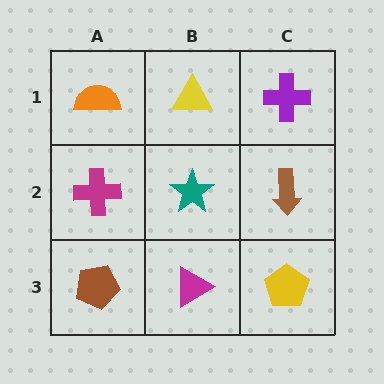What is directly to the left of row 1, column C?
A yellow triangle.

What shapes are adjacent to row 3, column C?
A brown arrow (row 2, column C), a magenta triangle (row 3, column B).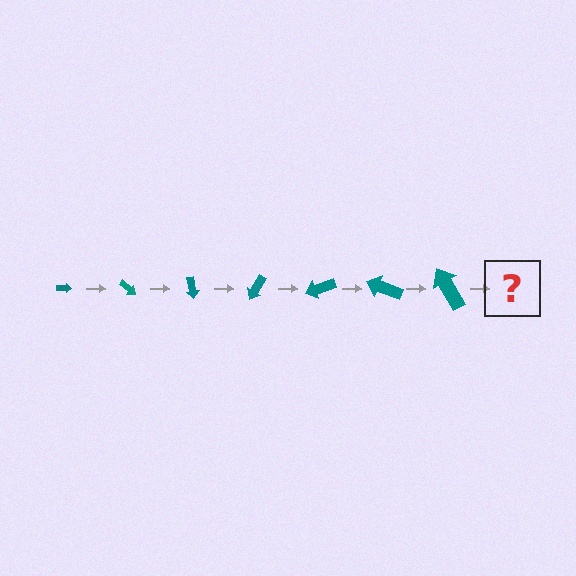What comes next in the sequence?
The next element should be an arrow, larger than the previous one and rotated 280 degrees from the start.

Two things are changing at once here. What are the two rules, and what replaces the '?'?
The two rules are that the arrow grows larger each step and it rotates 40 degrees each step. The '?' should be an arrow, larger than the previous one and rotated 280 degrees from the start.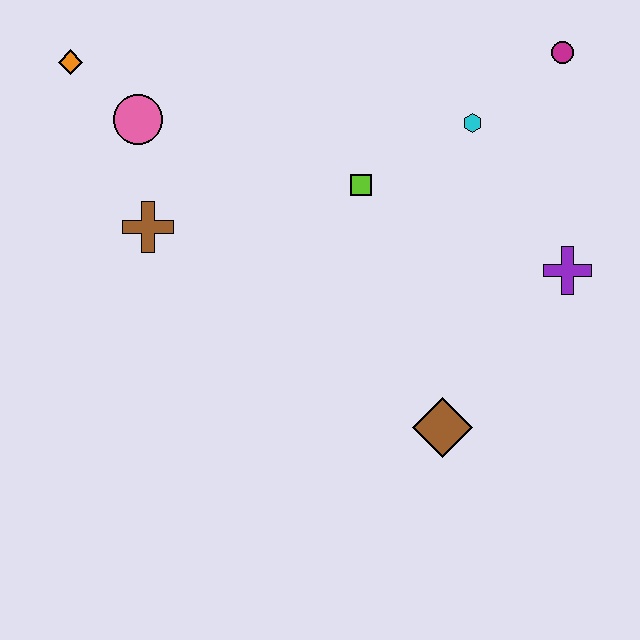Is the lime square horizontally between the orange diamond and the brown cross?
No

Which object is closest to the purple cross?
The cyan hexagon is closest to the purple cross.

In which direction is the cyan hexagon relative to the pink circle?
The cyan hexagon is to the right of the pink circle.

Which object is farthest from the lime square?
The orange diamond is farthest from the lime square.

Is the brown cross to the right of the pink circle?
Yes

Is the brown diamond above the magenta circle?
No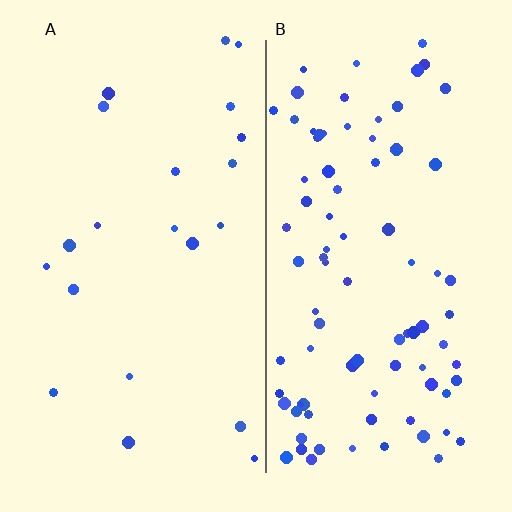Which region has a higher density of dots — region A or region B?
B (the right).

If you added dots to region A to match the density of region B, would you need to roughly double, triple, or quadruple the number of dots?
Approximately quadruple.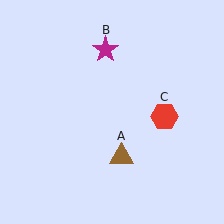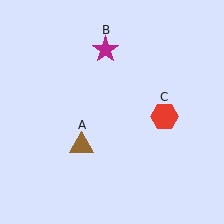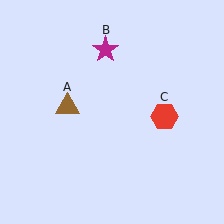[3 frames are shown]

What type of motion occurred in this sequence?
The brown triangle (object A) rotated clockwise around the center of the scene.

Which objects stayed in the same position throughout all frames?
Magenta star (object B) and red hexagon (object C) remained stationary.